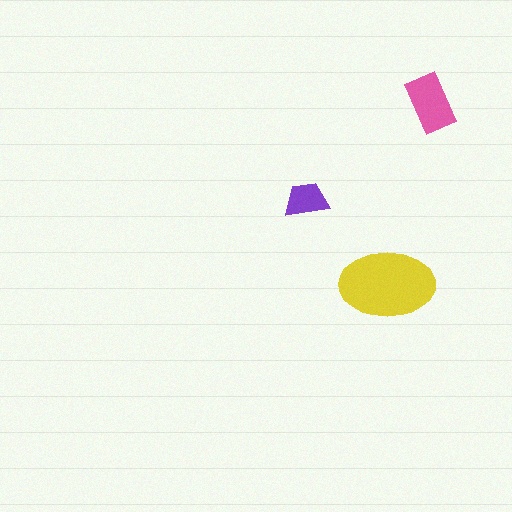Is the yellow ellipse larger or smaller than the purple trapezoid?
Larger.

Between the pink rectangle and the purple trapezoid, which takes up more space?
The pink rectangle.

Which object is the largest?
The yellow ellipse.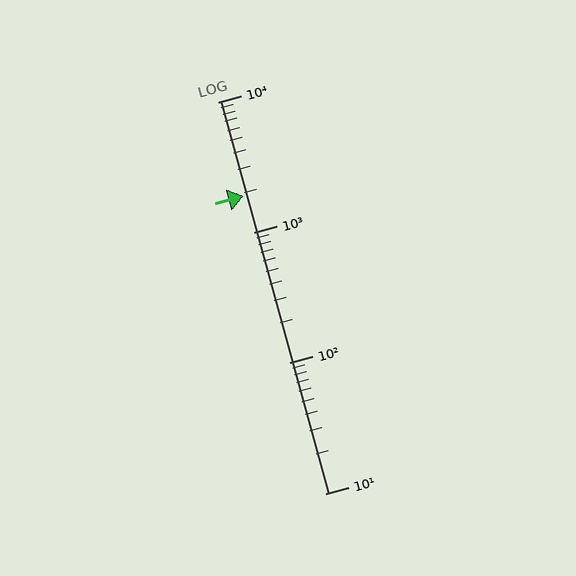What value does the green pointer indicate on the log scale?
The pointer indicates approximately 1900.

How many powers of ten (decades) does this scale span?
The scale spans 3 decades, from 10 to 10000.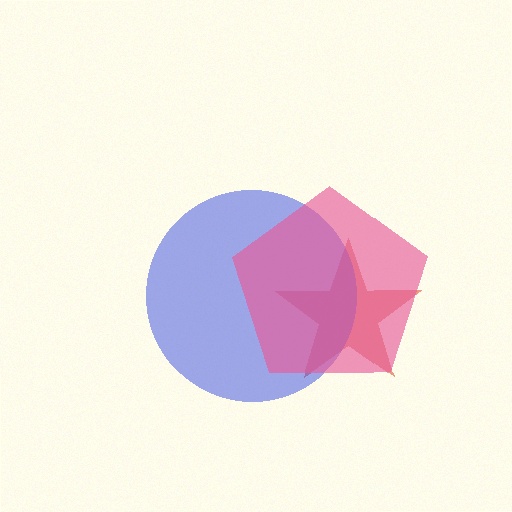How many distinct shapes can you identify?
There are 3 distinct shapes: a red star, a blue circle, a pink pentagon.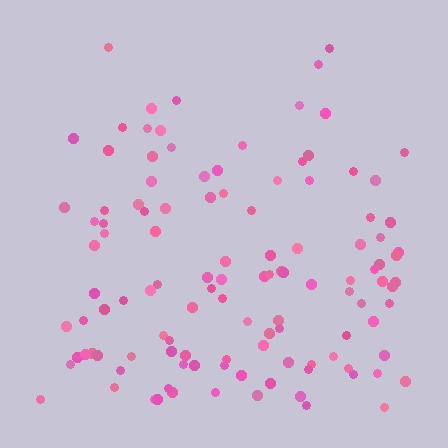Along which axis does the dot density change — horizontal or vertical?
Vertical.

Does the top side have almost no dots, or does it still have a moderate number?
Still a moderate number, just noticeably fewer than the bottom.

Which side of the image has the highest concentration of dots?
The bottom.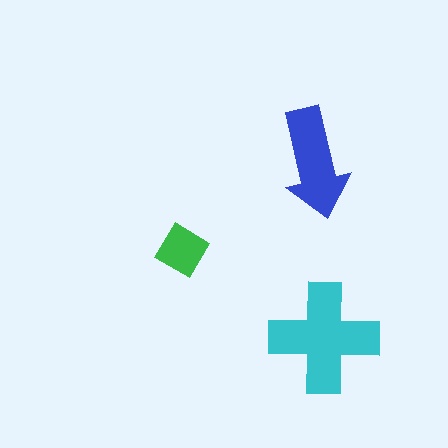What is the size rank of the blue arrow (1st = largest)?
2nd.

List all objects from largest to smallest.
The cyan cross, the blue arrow, the green diamond.